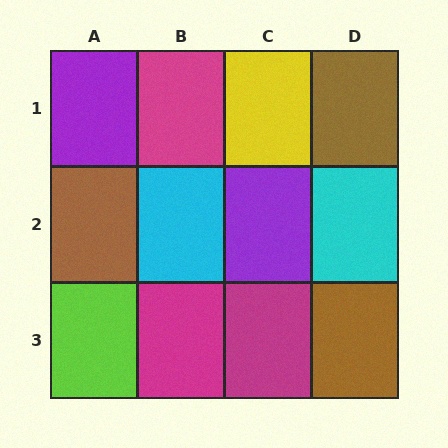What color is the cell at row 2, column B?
Cyan.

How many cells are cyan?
2 cells are cyan.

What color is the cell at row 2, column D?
Cyan.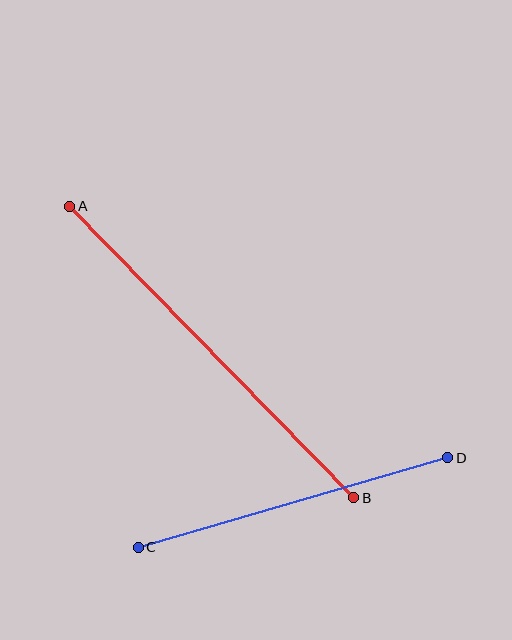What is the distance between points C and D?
The distance is approximately 322 pixels.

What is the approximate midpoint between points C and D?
The midpoint is at approximately (293, 502) pixels.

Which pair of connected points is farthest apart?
Points A and B are farthest apart.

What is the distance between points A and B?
The distance is approximately 407 pixels.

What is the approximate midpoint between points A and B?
The midpoint is at approximately (212, 352) pixels.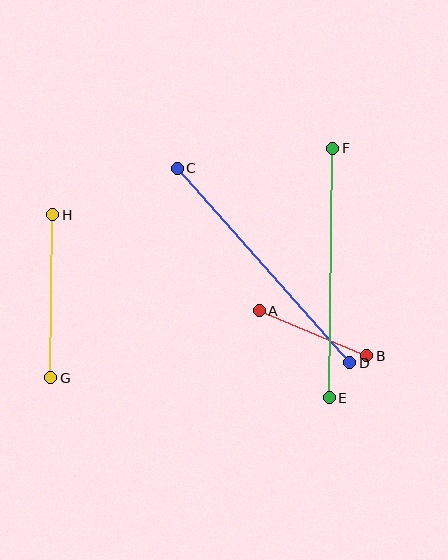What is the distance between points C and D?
The distance is approximately 260 pixels.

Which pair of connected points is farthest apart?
Points C and D are farthest apart.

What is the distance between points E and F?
The distance is approximately 250 pixels.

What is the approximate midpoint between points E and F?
The midpoint is at approximately (331, 273) pixels.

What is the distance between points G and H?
The distance is approximately 163 pixels.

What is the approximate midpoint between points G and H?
The midpoint is at approximately (52, 296) pixels.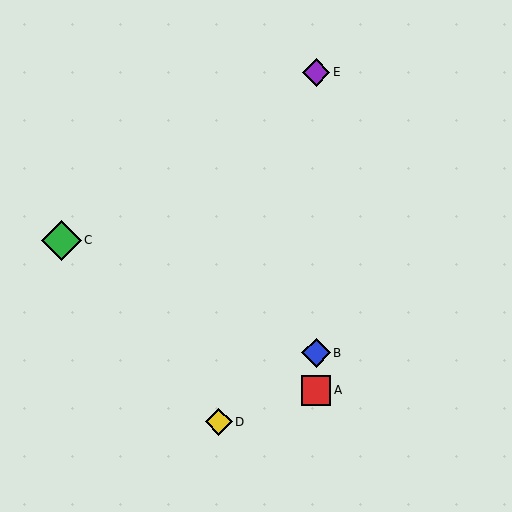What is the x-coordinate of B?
Object B is at x≈316.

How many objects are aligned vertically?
3 objects (A, B, E) are aligned vertically.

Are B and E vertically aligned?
Yes, both are at x≈316.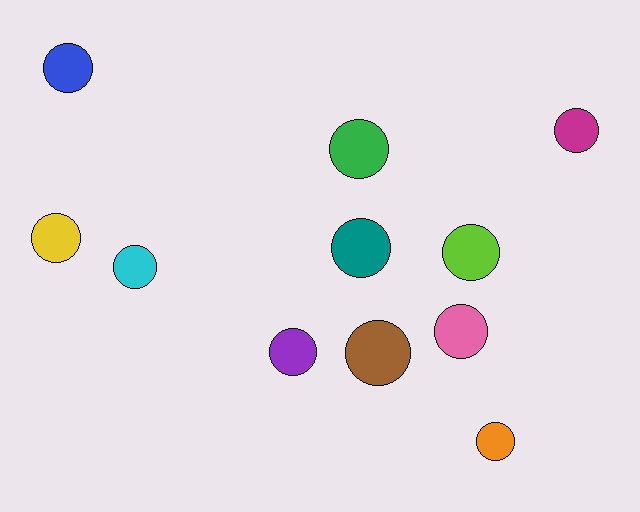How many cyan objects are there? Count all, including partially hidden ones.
There is 1 cyan object.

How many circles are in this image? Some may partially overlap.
There are 11 circles.